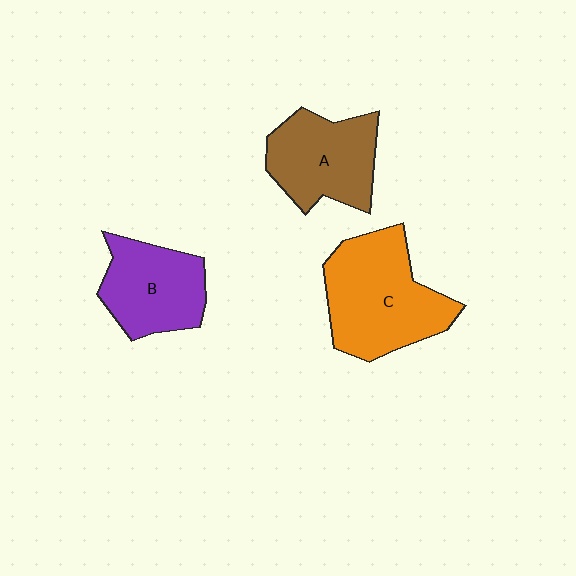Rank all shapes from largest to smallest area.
From largest to smallest: C (orange), A (brown), B (purple).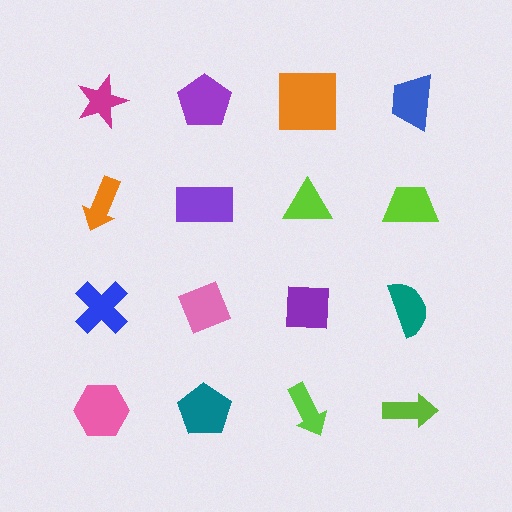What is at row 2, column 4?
A lime trapezoid.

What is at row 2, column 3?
A lime triangle.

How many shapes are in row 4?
4 shapes.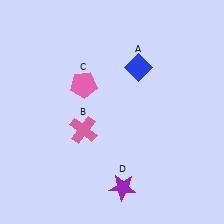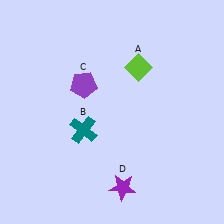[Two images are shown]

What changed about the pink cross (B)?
In Image 1, B is pink. In Image 2, it changed to teal.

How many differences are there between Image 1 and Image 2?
There are 3 differences between the two images.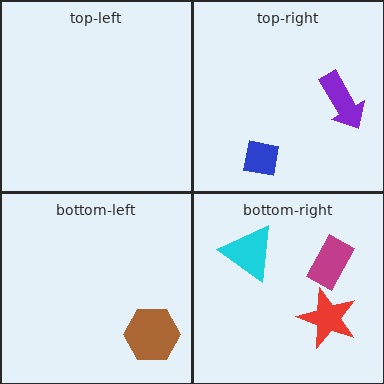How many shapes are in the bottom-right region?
3.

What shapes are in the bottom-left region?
The brown hexagon.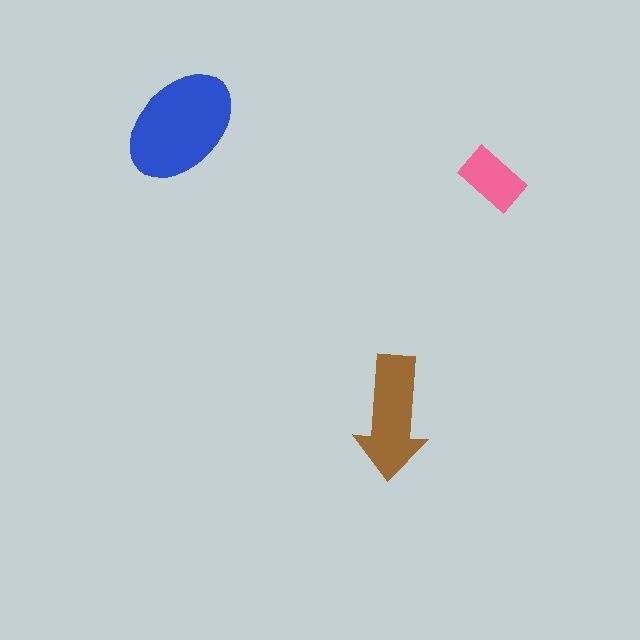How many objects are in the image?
There are 3 objects in the image.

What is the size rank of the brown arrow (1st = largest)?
2nd.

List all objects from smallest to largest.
The pink rectangle, the brown arrow, the blue ellipse.